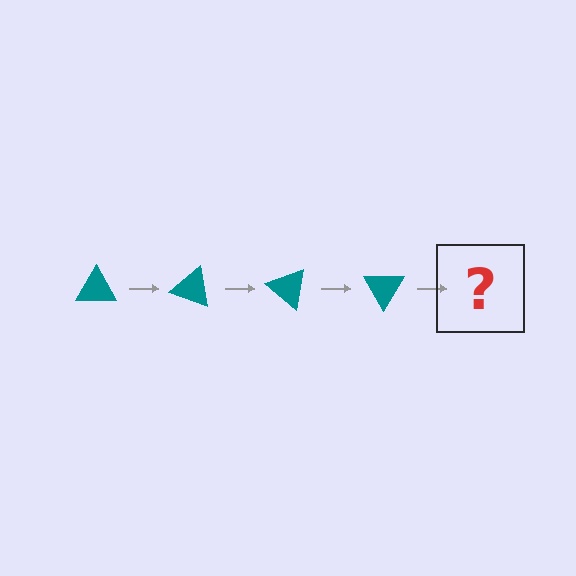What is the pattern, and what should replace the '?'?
The pattern is that the triangle rotates 20 degrees each step. The '?' should be a teal triangle rotated 80 degrees.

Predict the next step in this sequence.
The next step is a teal triangle rotated 80 degrees.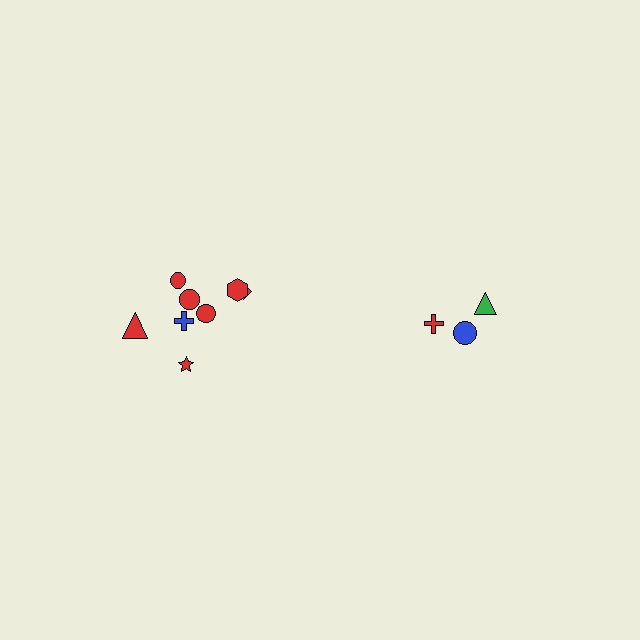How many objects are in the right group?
There are 3 objects.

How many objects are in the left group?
There are 8 objects.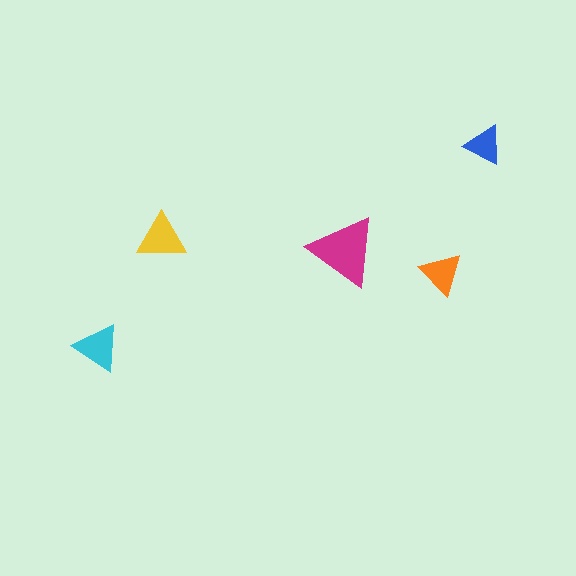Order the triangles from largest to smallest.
the magenta one, the yellow one, the cyan one, the orange one, the blue one.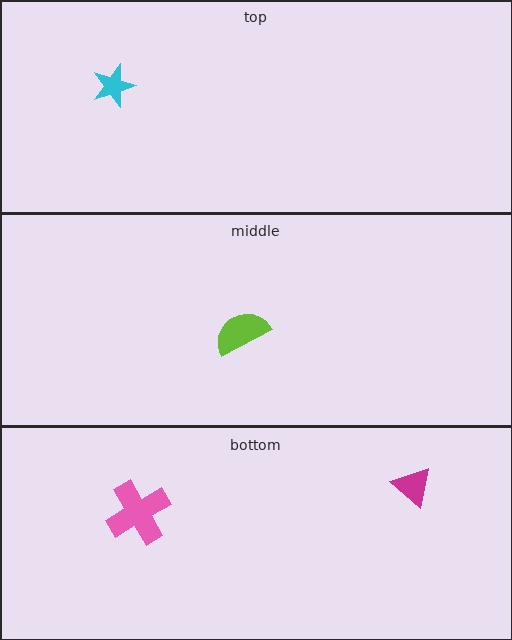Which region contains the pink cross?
The bottom region.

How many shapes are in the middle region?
1.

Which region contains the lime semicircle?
The middle region.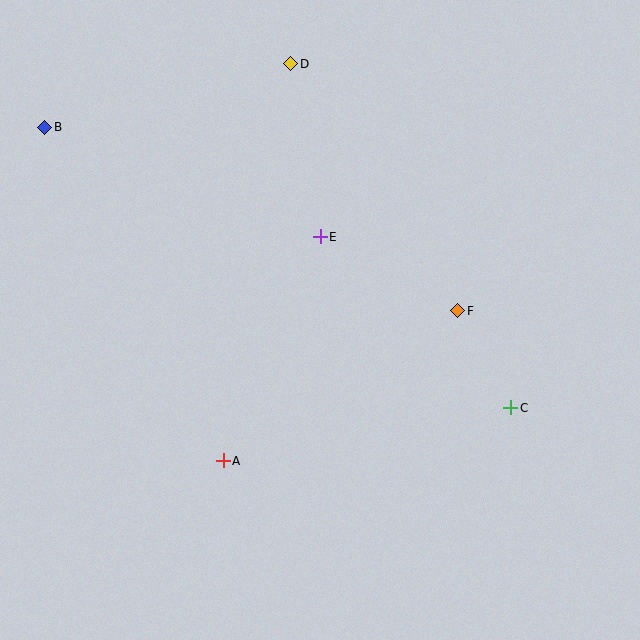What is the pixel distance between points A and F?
The distance between A and F is 279 pixels.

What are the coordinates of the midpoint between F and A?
The midpoint between F and A is at (341, 386).